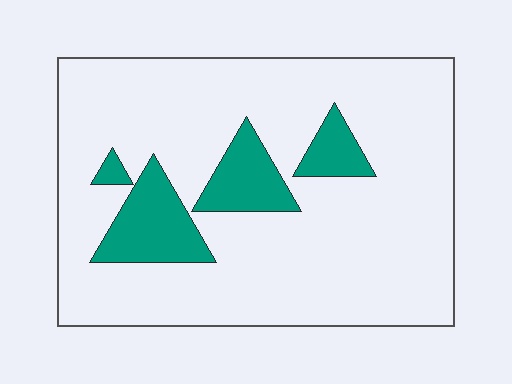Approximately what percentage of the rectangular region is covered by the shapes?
Approximately 15%.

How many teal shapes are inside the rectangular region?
4.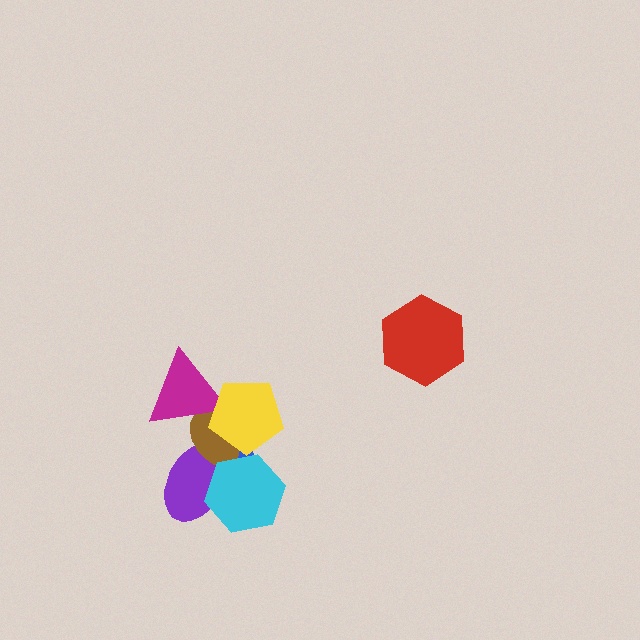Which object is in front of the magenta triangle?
The yellow pentagon is in front of the magenta triangle.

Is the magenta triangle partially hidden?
Yes, it is partially covered by another shape.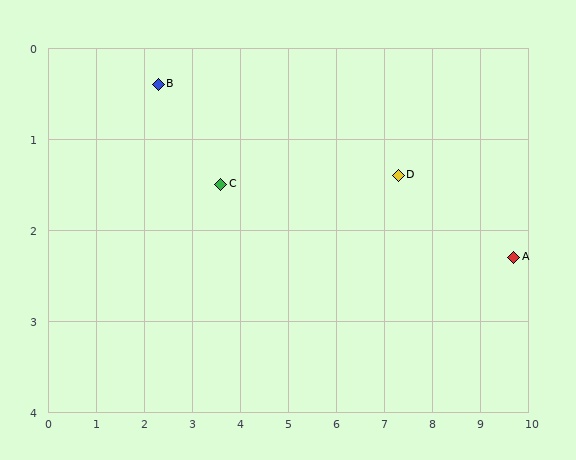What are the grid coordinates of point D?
Point D is at approximately (7.3, 1.4).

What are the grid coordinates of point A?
Point A is at approximately (9.7, 2.3).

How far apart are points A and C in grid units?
Points A and C are about 6.2 grid units apart.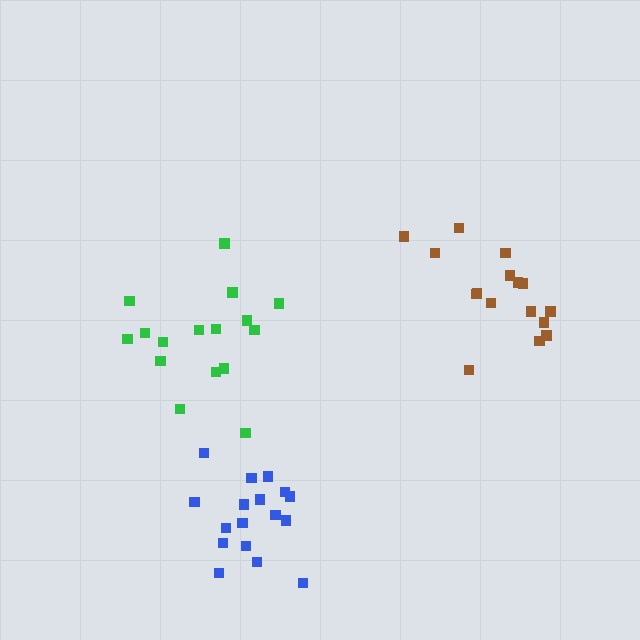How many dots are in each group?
Group 1: 17 dots, Group 2: 17 dots, Group 3: 16 dots (50 total).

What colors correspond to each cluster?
The clusters are colored: green, blue, brown.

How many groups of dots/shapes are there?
There are 3 groups.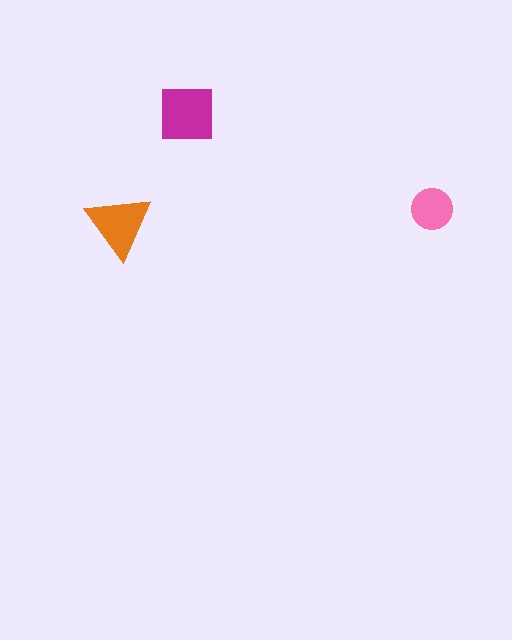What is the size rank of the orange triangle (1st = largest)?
2nd.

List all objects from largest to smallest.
The magenta square, the orange triangle, the pink circle.